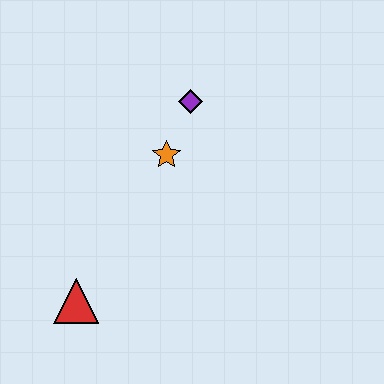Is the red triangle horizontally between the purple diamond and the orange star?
No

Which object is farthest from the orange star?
The red triangle is farthest from the orange star.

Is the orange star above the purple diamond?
No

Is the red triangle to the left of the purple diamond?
Yes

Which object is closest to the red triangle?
The orange star is closest to the red triangle.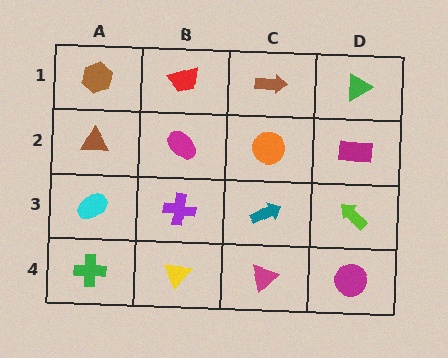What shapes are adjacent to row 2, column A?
A brown hexagon (row 1, column A), a cyan ellipse (row 3, column A), a magenta ellipse (row 2, column B).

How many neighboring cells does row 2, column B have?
4.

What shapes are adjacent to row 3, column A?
A brown triangle (row 2, column A), a green cross (row 4, column A), a purple cross (row 3, column B).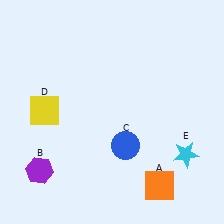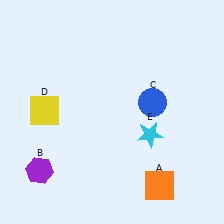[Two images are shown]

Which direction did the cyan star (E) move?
The cyan star (E) moved left.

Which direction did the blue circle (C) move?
The blue circle (C) moved up.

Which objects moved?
The objects that moved are: the blue circle (C), the cyan star (E).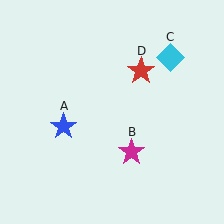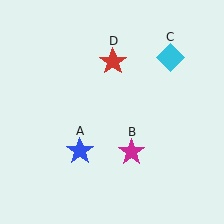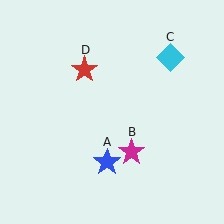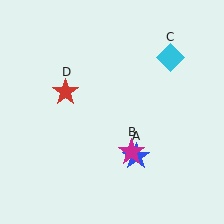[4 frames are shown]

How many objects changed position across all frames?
2 objects changed position: blue star (object A), red star (object D).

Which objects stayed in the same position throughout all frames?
Magenta star (object B) and cyan diamond (object C) remained stationary.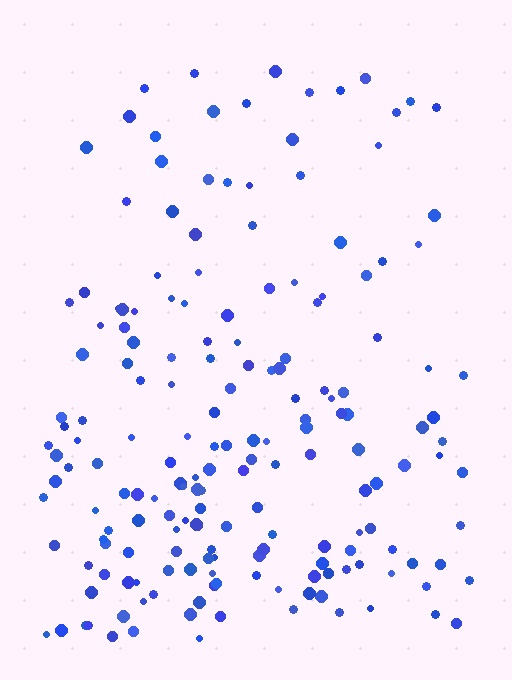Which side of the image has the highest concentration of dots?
The bottom.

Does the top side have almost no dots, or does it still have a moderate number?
Still a moderate number, just noticeably fewer than the bottom.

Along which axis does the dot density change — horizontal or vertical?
Vertical.